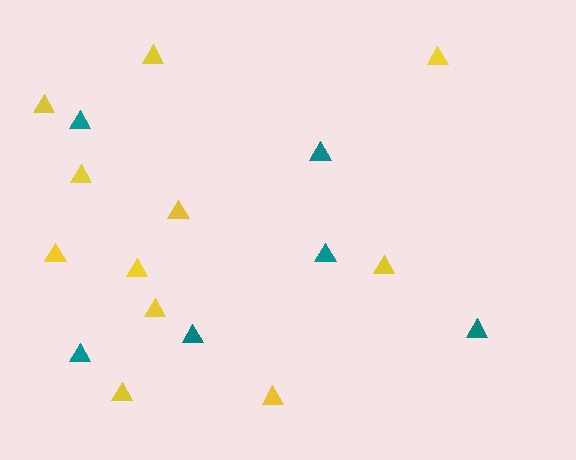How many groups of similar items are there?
There are 2 groups: one group of yellow triangles (11) and one group of teal triangles (6).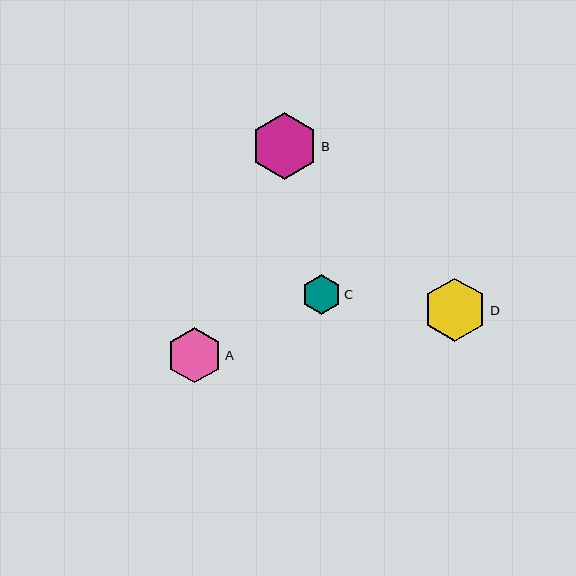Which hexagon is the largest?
Hexagon B is the largest with a size of approximately 66 pixels.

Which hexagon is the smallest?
Hexagon C is the smallest with a size of approximately 40 pixels.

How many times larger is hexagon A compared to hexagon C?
Hexagon A is approximately 1.4 times the size of hexagon C.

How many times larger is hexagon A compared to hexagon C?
Hexagon A is approximately 1.4 times the size of hexagon C.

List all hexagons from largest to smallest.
From largest to smallest: B, D, A, C.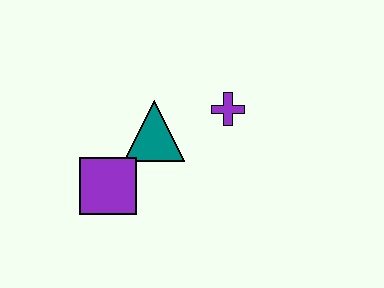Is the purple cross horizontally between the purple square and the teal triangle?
No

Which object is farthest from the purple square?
The purple cross is farthest from the purple square.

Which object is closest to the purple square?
The teal triangle is closest to the purple square.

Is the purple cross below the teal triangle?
No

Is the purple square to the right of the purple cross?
No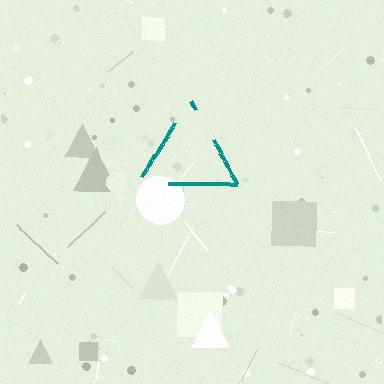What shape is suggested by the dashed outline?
The dashed outline suggests a triangle.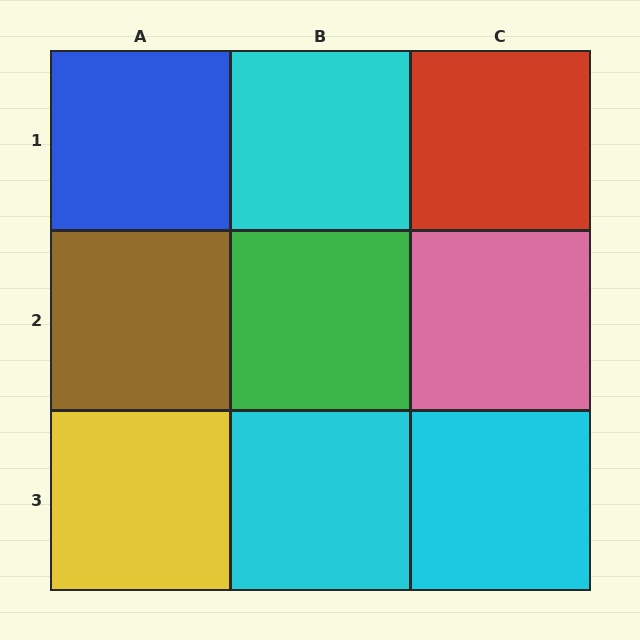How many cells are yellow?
1 cell is yellow.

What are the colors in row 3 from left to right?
Yellow, cyan, cyan.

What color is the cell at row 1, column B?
Cyan.